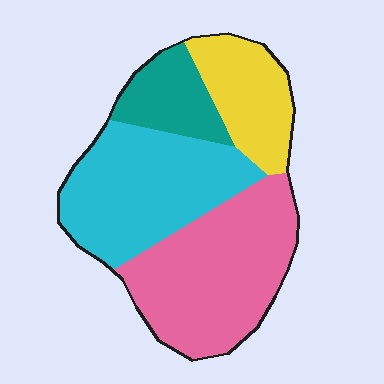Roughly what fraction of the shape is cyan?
Cyan covers 33% of the shape.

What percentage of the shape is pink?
Pink covers about 35% of the shape.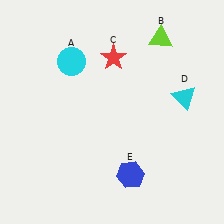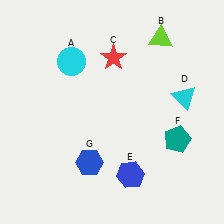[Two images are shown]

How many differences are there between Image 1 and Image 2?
There are 2 differences between the two images.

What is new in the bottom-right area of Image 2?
A teal pentagon (F) was added in the bottom-right area of Image 2.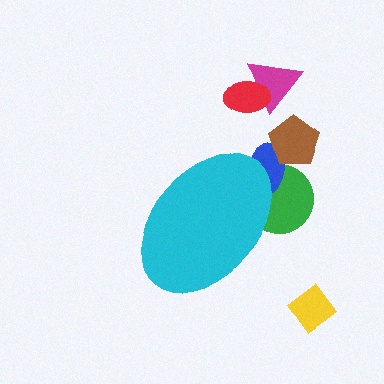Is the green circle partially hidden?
Yes, the green circle is partially hidden behind the cyan ellipse.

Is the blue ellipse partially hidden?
Yes, the blue ellipse is partially hidden behind the cyan ellipse.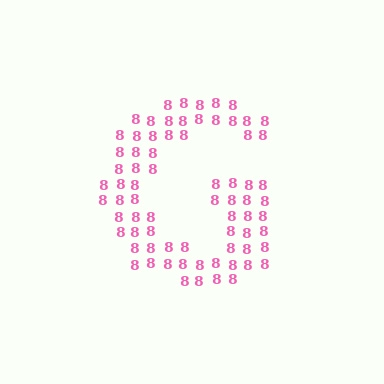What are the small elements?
The small elements are digit 8's.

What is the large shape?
The large shape is the letter G.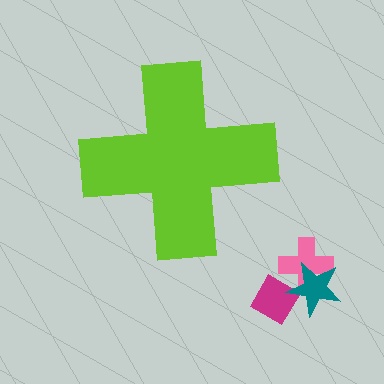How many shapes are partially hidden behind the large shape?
0 shapes are partially hidden.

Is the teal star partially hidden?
No, the teal star is fully visible.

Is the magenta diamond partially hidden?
No, the magenta diamond is fully visible.